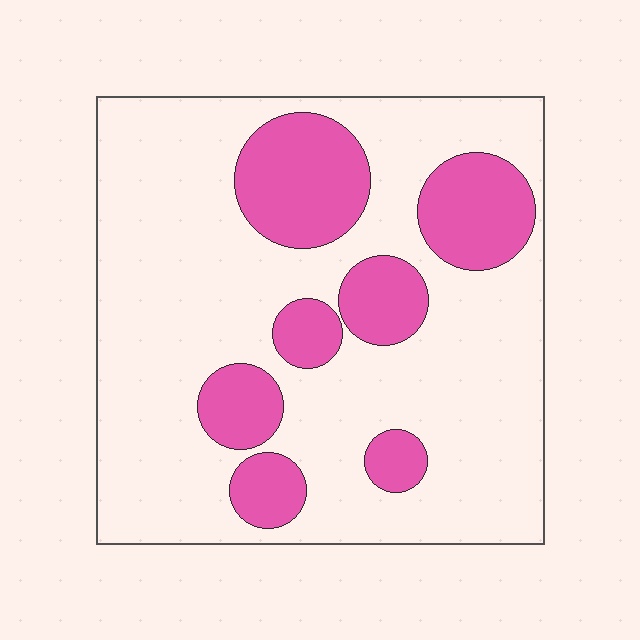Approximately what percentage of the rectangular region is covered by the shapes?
Approximately 25%.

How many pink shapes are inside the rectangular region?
7.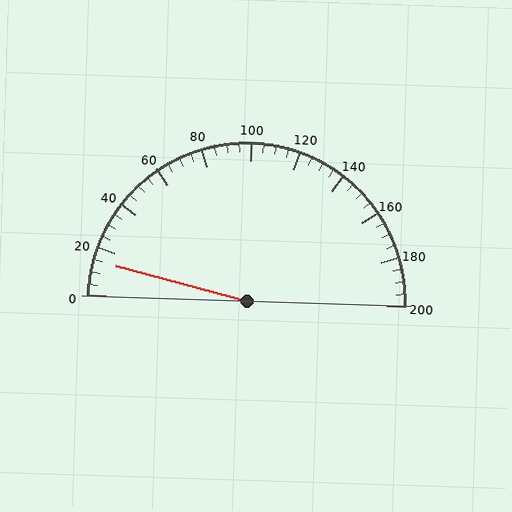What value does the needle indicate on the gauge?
The needle indicates approximately 15.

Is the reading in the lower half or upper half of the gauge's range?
The reading is in the lower half of the range (0 to 200).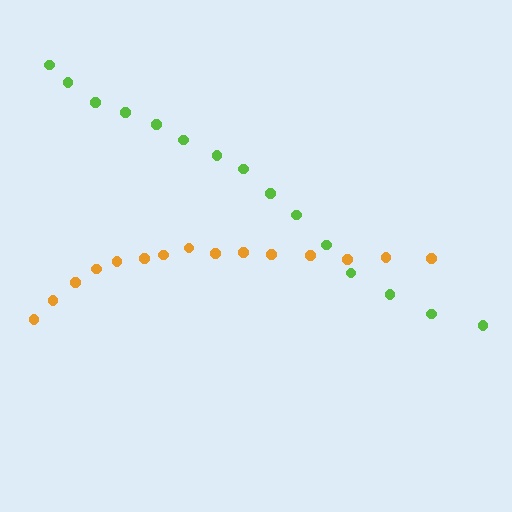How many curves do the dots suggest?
There are 2 distinct paths.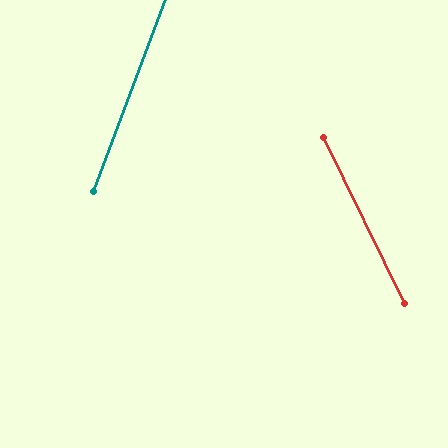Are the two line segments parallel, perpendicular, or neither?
Neither parallel nor perpendicular — they differ by about 47°.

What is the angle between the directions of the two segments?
Approximately 47 degrees.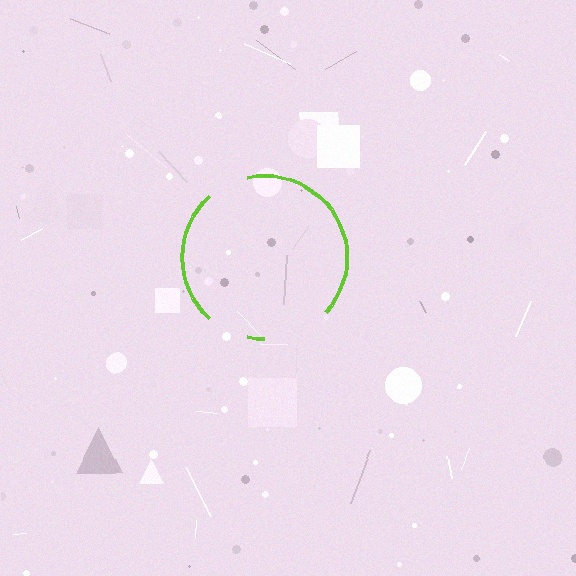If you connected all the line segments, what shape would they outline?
They would outline a circle.